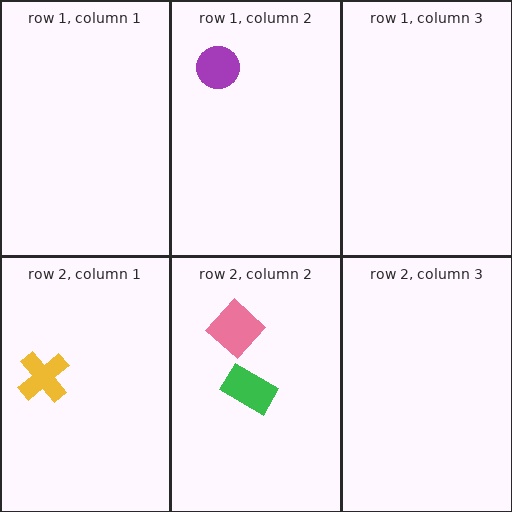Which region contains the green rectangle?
The row 2, column 2 region.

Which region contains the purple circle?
The row 1, column 2 region.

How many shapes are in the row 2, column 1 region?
1.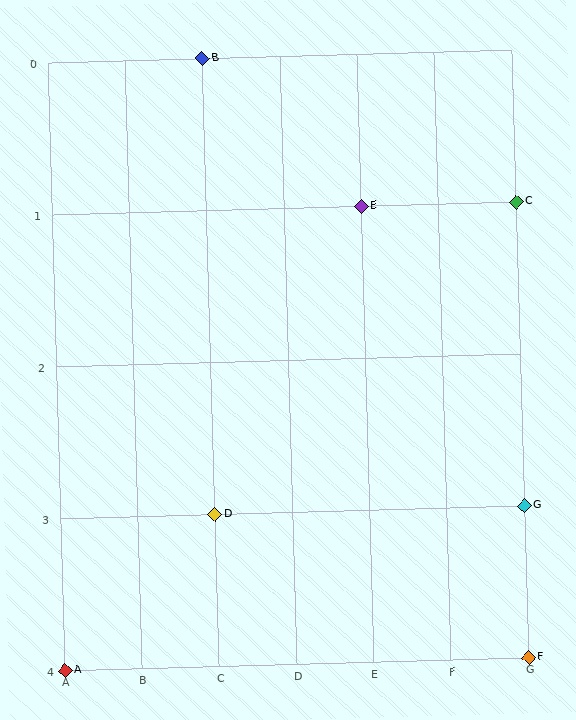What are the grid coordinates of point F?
Point F is at grid coordinates (G, 4).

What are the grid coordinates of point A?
Point A is at grid coordinates (A, 4).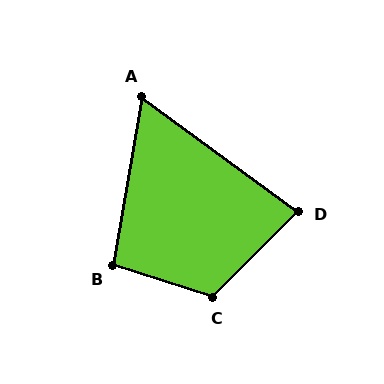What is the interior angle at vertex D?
Approximately 82 degrees (acute).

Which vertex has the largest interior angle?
C, at approximately 117 degrees.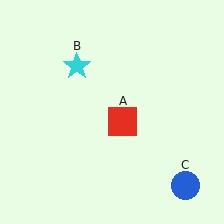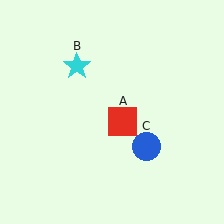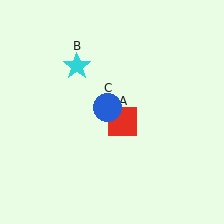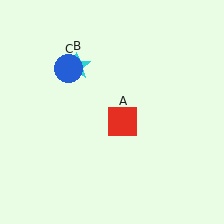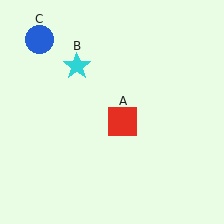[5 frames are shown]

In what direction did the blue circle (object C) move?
The blue circle (object C) moved up and to the left.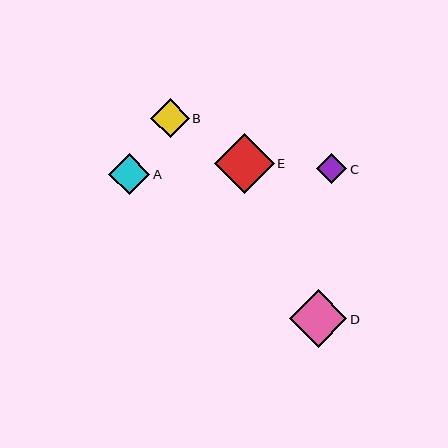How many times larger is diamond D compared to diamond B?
Diamond D is approximately 1.5 times the size of diamond B.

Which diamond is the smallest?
Diamond C is the smallest with a size of approximately 30 pixels.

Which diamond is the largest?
Diamond E is the largest with a size of approximately 59 pixels.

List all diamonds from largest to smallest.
From largest to smallest: E, D, A, B, C.